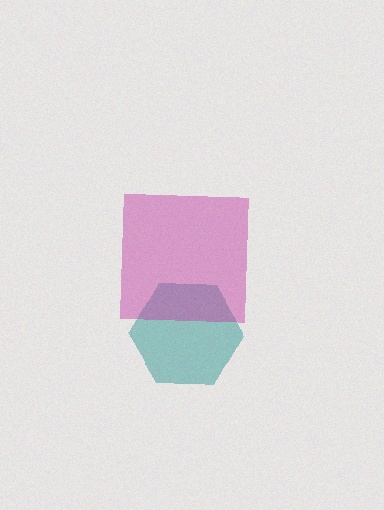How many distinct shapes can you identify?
There are 2 distinct shapes: a teal hexagon, a magenta square.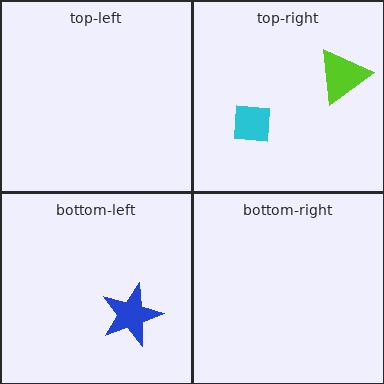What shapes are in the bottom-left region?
The blue star.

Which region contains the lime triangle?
The top-right region.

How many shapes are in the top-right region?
2.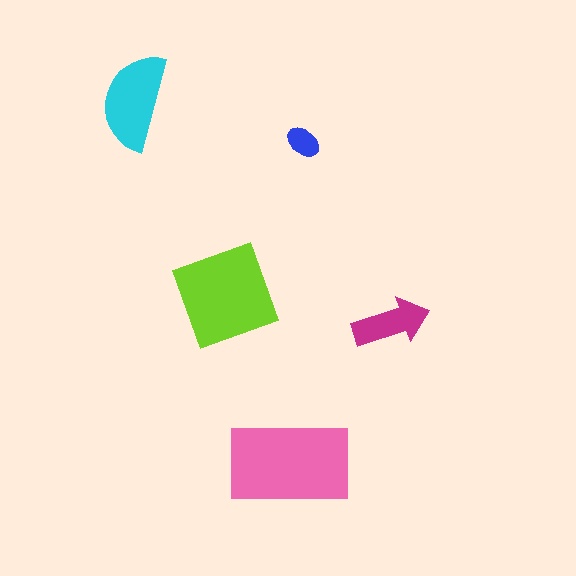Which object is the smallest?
The blue ellipse.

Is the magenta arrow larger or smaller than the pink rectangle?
Smaller.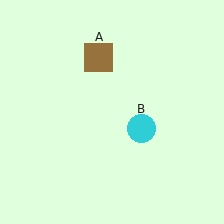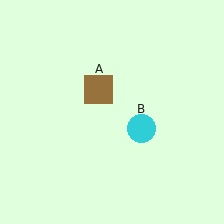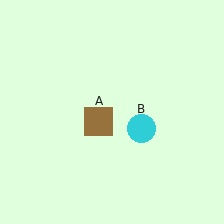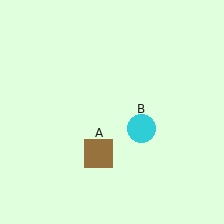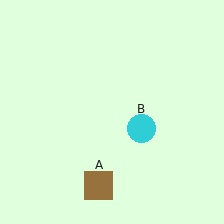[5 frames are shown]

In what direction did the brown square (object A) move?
The brown square (object A) moved down.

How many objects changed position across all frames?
1 object changed position: brown square (object A).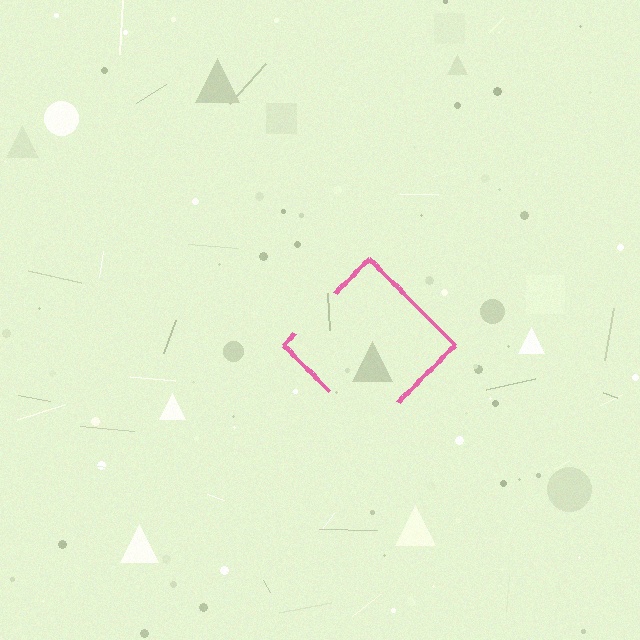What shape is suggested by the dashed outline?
The dashed outline suggests a diamond.